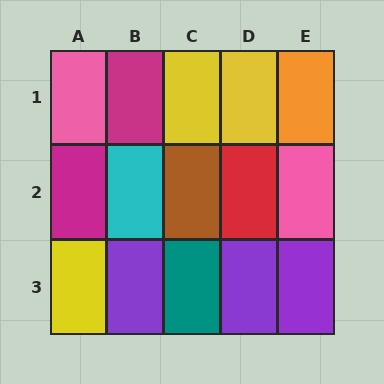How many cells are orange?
1 cell is orange.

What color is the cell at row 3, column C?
Teal.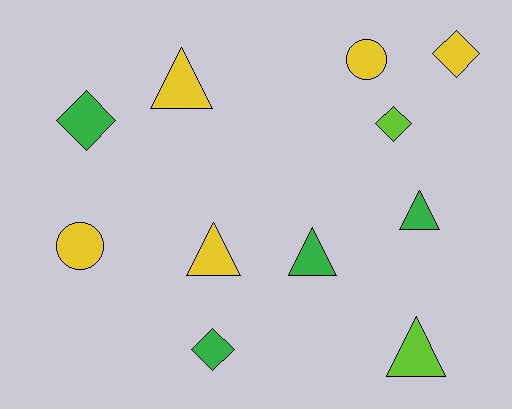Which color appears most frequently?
Yellow, with 5 objects.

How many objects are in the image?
There are 11 objects.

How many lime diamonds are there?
There is 1 lime diamond.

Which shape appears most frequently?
Triangle, with 5 objects.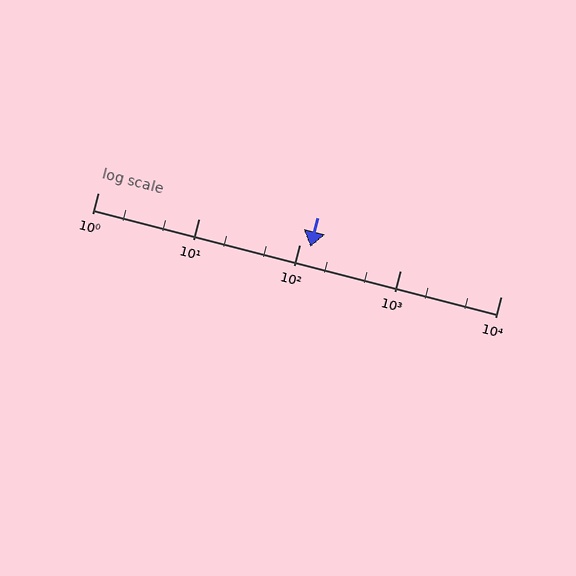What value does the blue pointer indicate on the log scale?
The pointer indicates approximately 130.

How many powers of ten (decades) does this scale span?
The scale spans 4 decades, from 1 to 10000.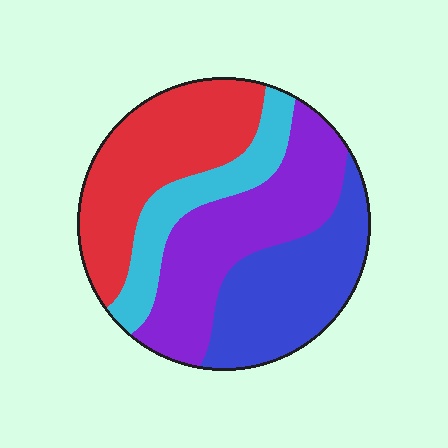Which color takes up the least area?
Cyan, at roughly 15%.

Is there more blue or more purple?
Purple.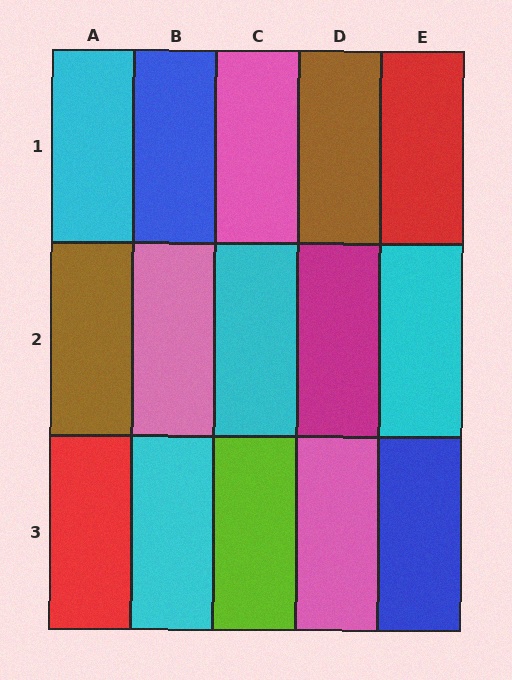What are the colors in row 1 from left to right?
Cyan, blue, pink, brown, red.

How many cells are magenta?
1 cell is magenta.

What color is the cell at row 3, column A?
Red.